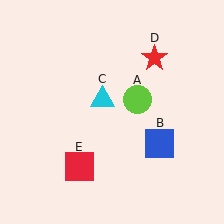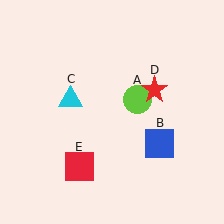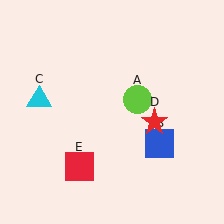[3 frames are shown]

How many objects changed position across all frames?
2 objects changed position: cyan triangle (object C), red star (object D).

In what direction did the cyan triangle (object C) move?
The cyan triangle (object C) moved left.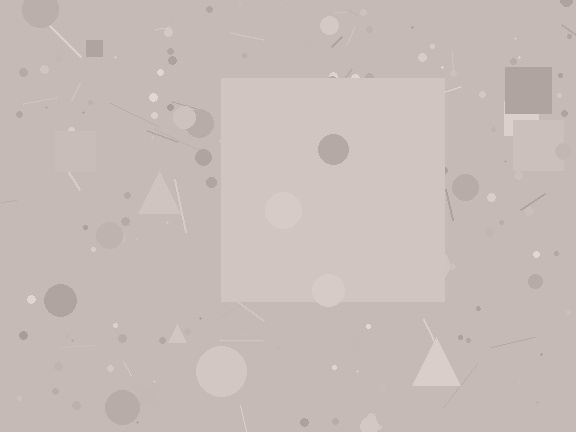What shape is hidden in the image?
A square is hidden in the image.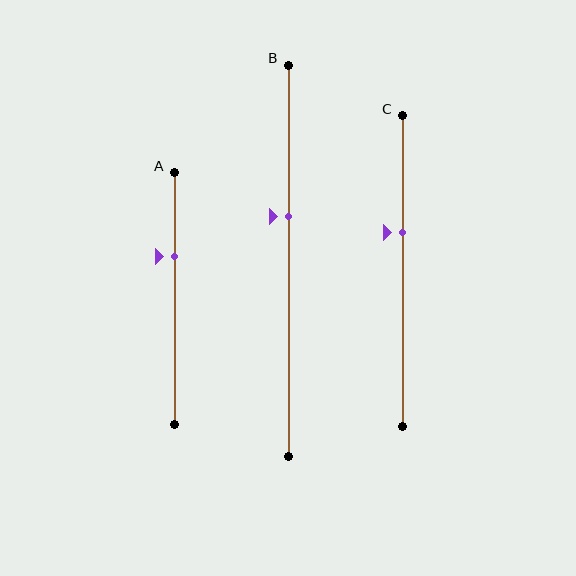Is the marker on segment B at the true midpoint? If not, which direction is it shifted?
No, the marker on segment B is shifted upward by about 11% of the segment length.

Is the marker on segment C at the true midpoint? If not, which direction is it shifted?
No, the marker on segment C is shifted upward by about 13% of the segment length.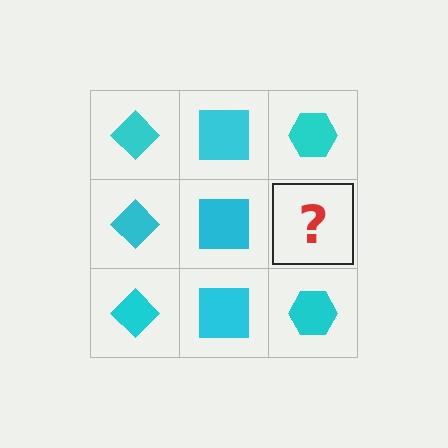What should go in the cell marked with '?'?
The missing cell should contain a cyan hexagon.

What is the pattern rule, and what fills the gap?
The rule is that each column has a consistent shape. The gap should be filled with a cyan hexagon.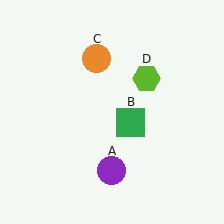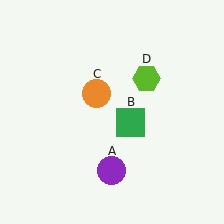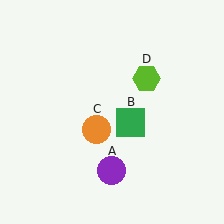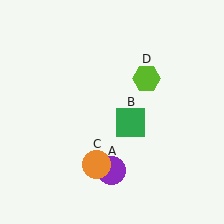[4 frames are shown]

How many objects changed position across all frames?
1 object changed position: orange circle (object C).